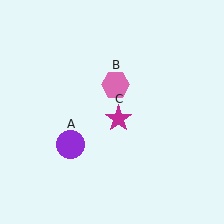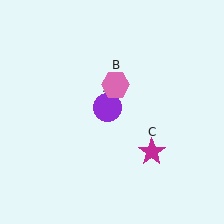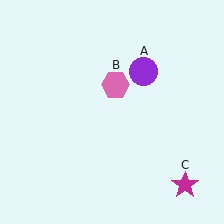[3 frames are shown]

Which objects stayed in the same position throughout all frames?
Pink hexagon (object B) remained stationary.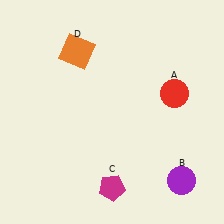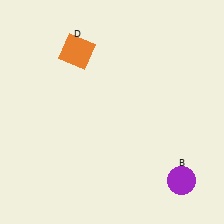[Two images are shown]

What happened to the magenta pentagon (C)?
The magenta pentagon (C) was removed in Image 2. It was in the bottom-right area of Image 1.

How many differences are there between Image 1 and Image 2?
There are 2 differences between the two images.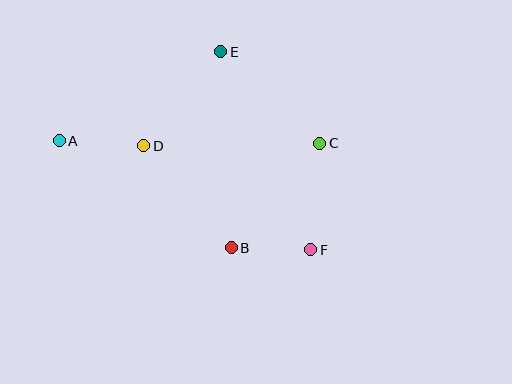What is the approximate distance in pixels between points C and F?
The distance between C and F is approximately 107 pixels.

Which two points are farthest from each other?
Points A and F are farthest from each other.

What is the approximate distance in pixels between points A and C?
The distance between A and C is approximately 260 pixels.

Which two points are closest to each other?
Points B and F are closest to each other.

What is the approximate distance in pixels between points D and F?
The distance between D and F is approximately 196 pixels.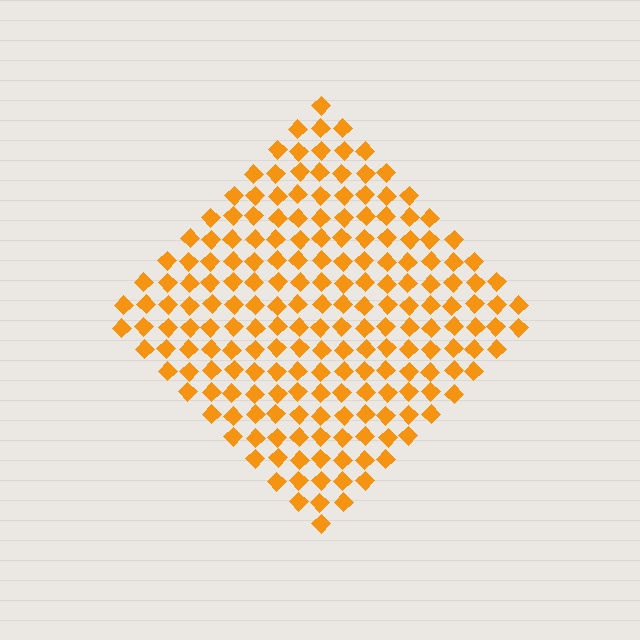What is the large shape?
The large shape is a diamond.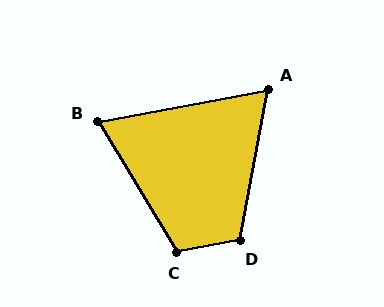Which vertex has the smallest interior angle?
A, at approximately 69 degrees.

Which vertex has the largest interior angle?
C, at approximately 111 degrees.